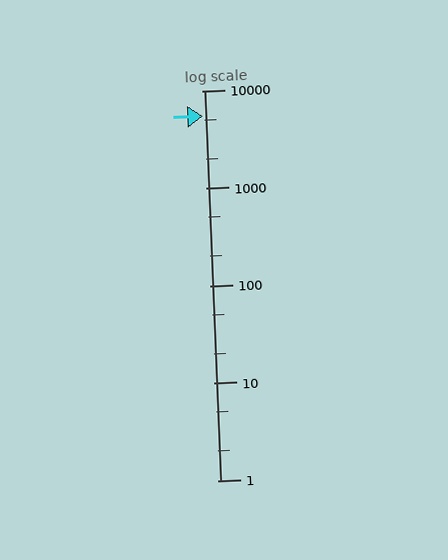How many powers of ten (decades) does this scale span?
The scale spans 4 decades, from 1 to 10000.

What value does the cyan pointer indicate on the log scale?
The pointer indicates approximately 5500.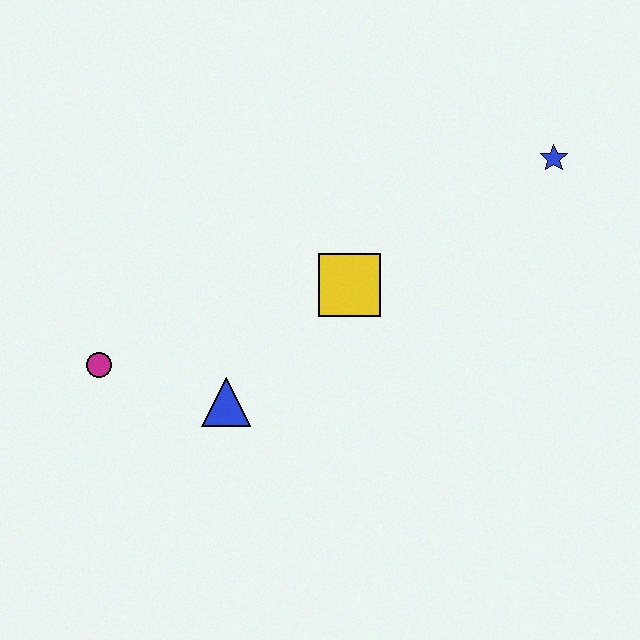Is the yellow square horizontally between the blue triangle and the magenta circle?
No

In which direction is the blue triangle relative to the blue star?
The blue triangle is to the left of the blue star.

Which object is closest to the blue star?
The yellow square is closest to the blue star.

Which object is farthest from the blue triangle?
The blue star is farthest from the blue triangle.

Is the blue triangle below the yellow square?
Yes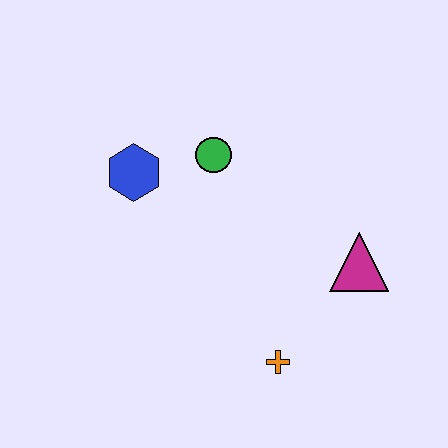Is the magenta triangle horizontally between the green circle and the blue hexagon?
No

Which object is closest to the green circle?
The blue hexagon is closest to the green circle.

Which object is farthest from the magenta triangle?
The blue hexagon is farthest from the magenta triangle.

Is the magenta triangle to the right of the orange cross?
Yes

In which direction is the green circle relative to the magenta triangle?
The green circle is to the left of the magenta triangle.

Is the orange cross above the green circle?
No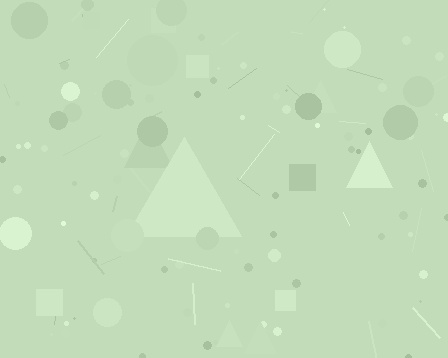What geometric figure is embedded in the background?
A triangle is embedded in the background.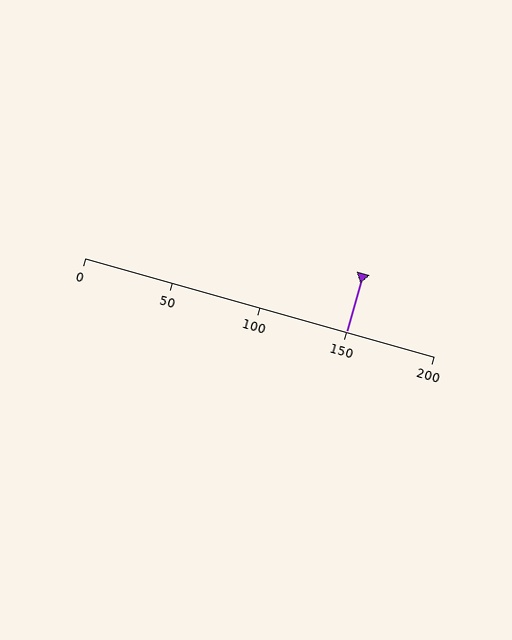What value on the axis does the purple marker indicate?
The marker indicates approximately 150.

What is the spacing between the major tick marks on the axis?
The major ticks are spaced 50 apart.